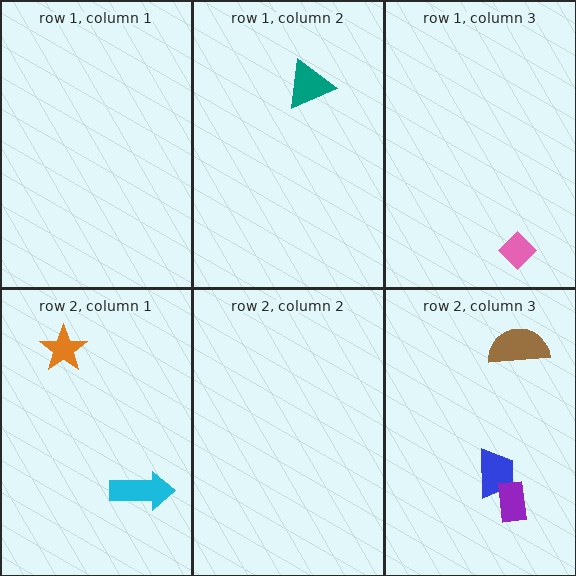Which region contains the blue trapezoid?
The row 2, column 3 region.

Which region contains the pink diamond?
The row 1, column 3 region.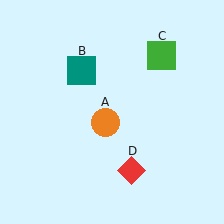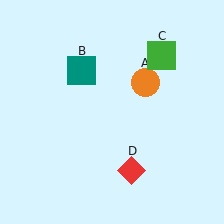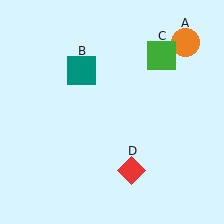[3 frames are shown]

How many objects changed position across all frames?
1 object changed position: orange circle (object A).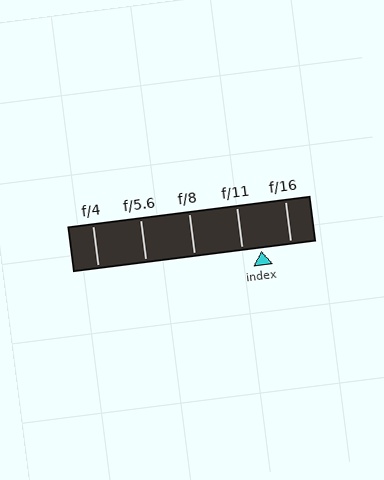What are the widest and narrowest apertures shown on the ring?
The widest aperture shown is f/4 and the narrowest is f/16.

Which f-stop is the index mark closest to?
The index mark is closest to f/11.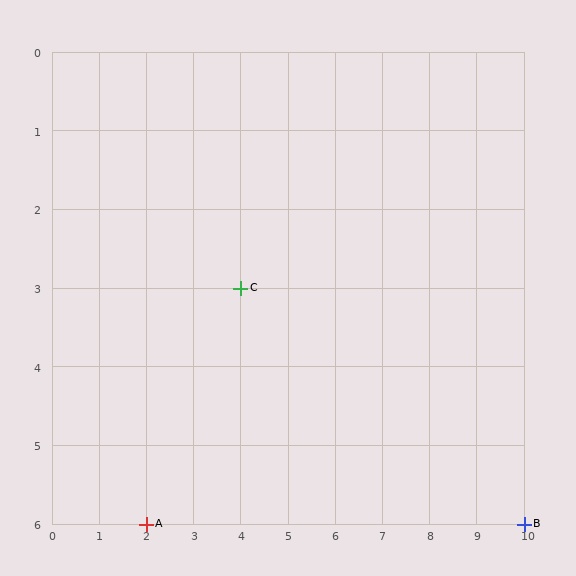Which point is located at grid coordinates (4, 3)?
Point C is at (4, 3).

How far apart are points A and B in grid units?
Points A and B are 8 columns apart.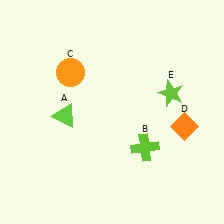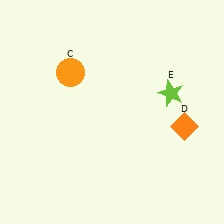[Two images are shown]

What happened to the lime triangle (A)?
The lime triangle (A) was removed in Image 2. It was in the bottom-left area of Image 1.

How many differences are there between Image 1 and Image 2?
There are 2 differences between the two images.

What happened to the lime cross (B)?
The lime cross (B) was removed in Image 2. It was in the bottom-right area of Image 1.